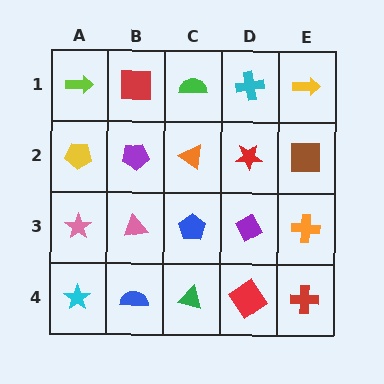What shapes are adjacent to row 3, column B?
A purple pentagon (row 2, column B), a blue semicircle (row 4, column B), a pink star (row 3, column A), a blue pentagon (row 3, column C).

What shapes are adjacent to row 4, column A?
A pink star (row 3, column A), a blue semicircle (row 4, column B).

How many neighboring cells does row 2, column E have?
3.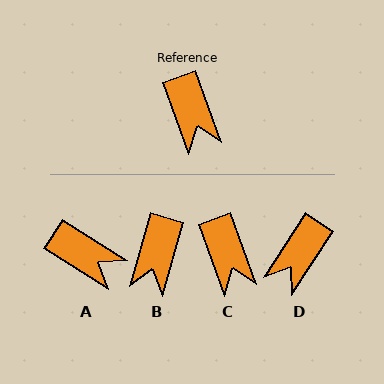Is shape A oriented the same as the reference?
No, it is off by about 38 degrees.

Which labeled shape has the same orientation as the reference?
C.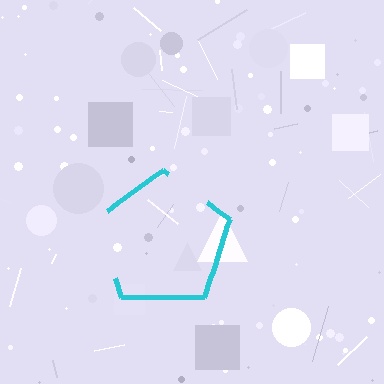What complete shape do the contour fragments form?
The contour fragments form a pentagon.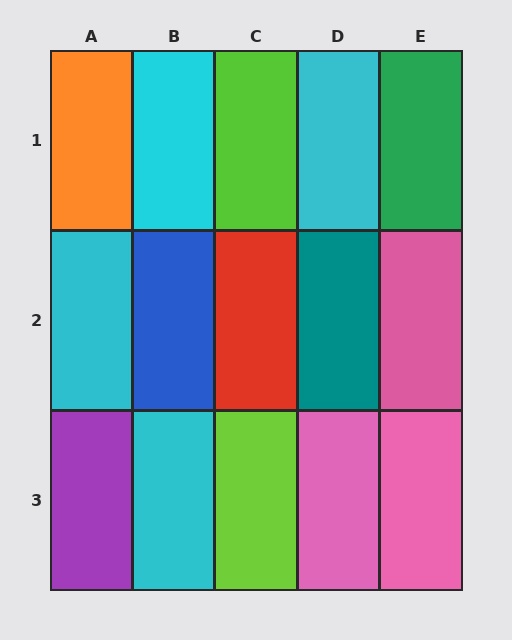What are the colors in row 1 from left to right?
Orange, cyan, lime, cyan, green.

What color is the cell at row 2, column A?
Cyan.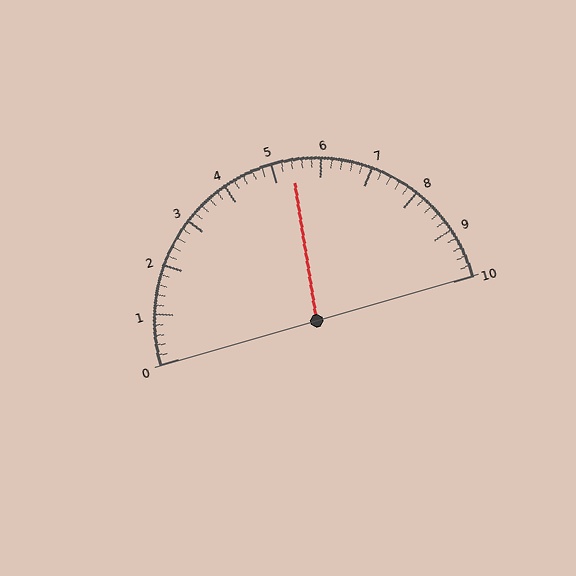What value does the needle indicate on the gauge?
The needle indicates approximately 5.4.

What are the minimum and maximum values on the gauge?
The gauge ranges from 0 to 10.